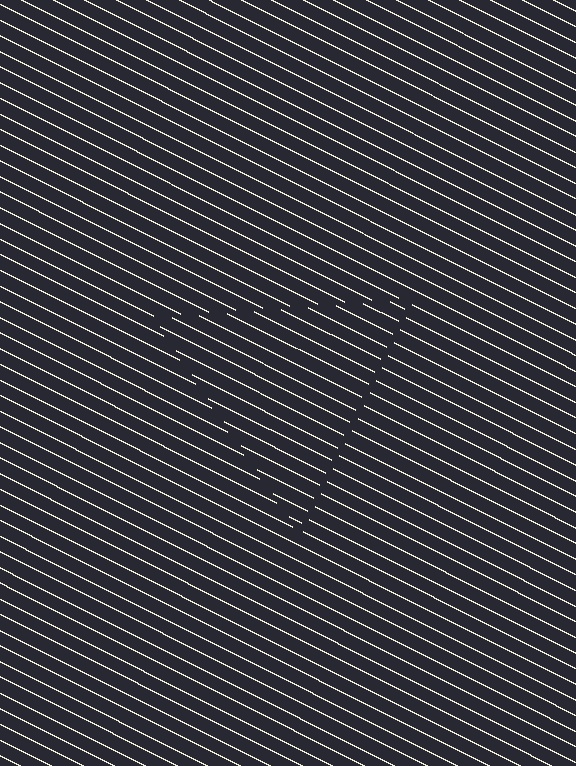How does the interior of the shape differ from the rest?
The interior of the shape contains the same grating, shifted by half a period — the contour is defined by the phase discontinuity where line-ends from the inner and outer gratings abut.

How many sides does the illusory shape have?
3 sides — the line-ends trace a triangle.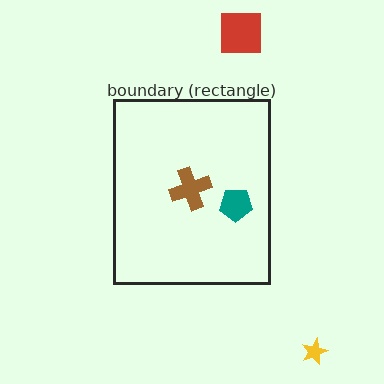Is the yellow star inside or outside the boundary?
Outside.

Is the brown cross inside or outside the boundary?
Inside.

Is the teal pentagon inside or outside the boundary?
Inside.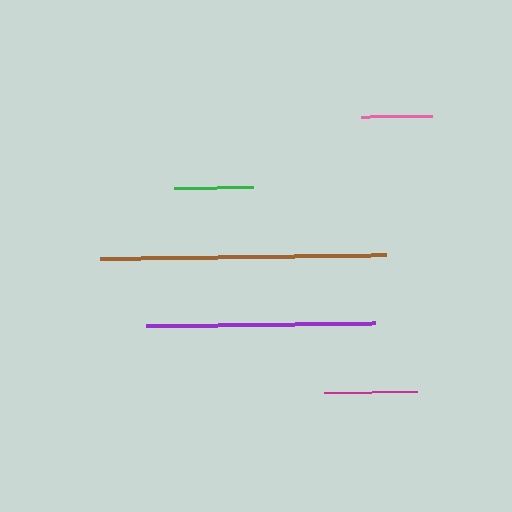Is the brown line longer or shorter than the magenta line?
The brown line is longer than the magenta line.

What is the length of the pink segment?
The pink segment is approximately 71 pixels long.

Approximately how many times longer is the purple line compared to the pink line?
The purple line is approximately 3.2 times the length of the pink line.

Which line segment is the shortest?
The pink line is the shortest at approximately 71 pixels.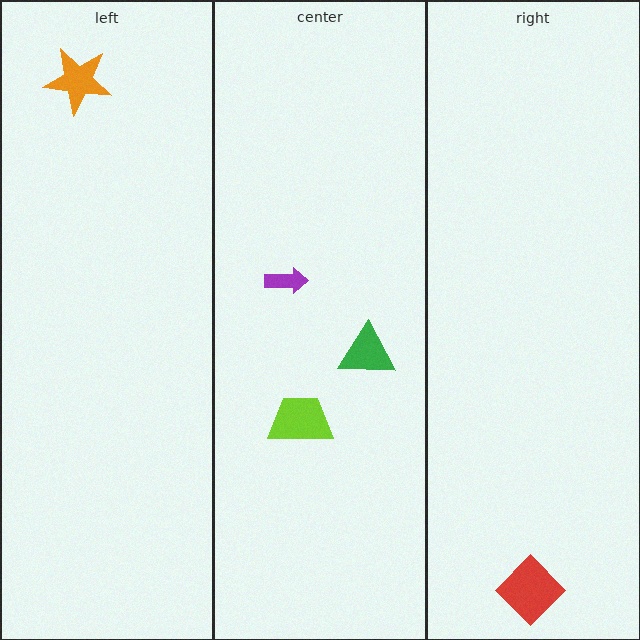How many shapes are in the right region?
1.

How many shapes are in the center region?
3.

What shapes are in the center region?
The lime trapezoid, the purple arrow, the green triangle.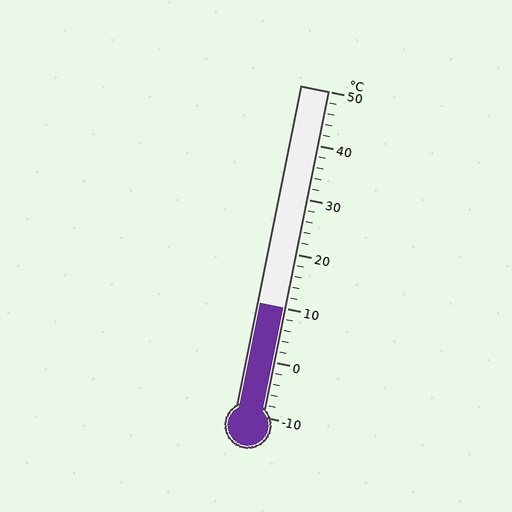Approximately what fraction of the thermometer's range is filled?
The thermometer is filled to approximately 35% of its range.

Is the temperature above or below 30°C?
The temperature is below 30°C.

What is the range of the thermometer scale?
The thermometer scale ranges from -10°C to 50°C.